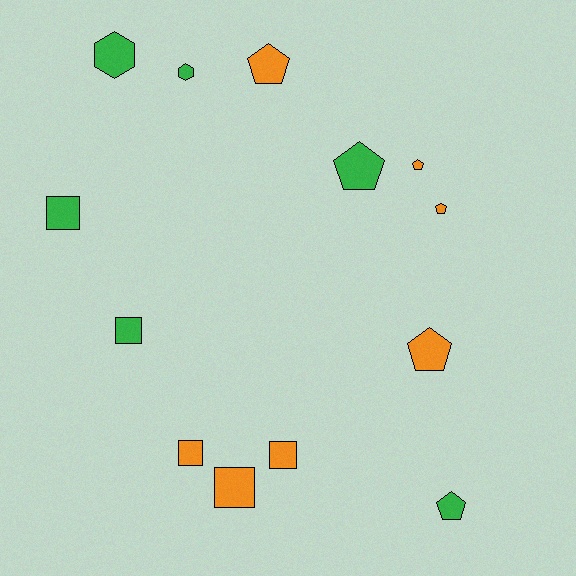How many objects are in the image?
There are 13 objects.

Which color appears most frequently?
Orange, with 7 objects.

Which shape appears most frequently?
Pentagon, with 6 objects.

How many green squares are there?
There are 2 green squares.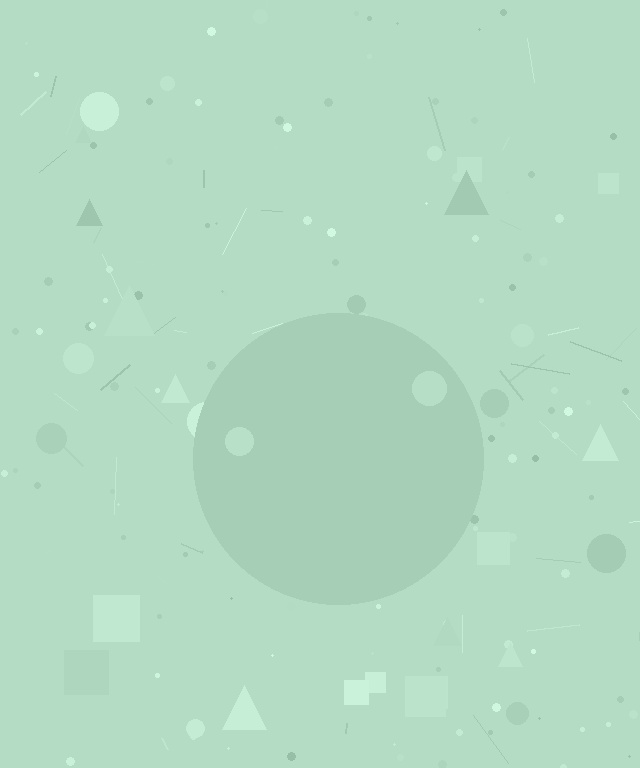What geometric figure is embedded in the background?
A circle is embedded in the background.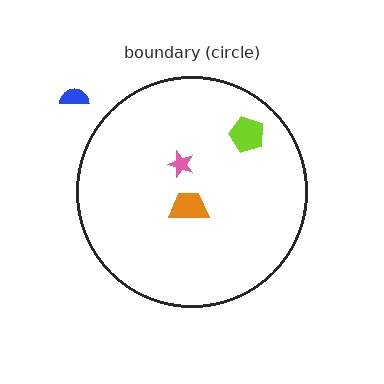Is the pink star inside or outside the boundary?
Inside.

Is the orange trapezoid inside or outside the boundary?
Inside.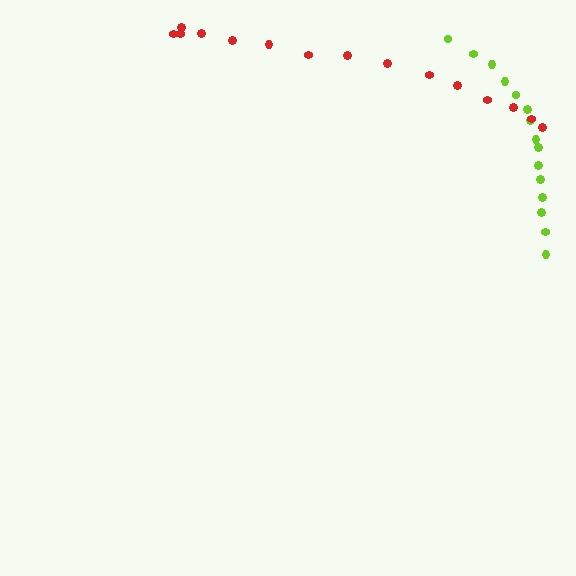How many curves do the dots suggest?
There are 2 distinct paths.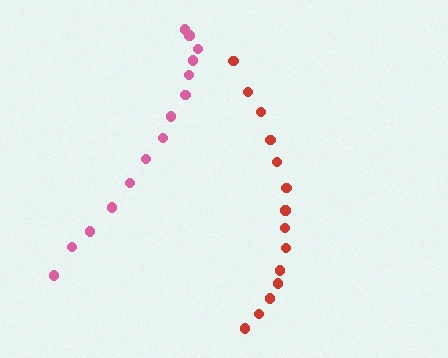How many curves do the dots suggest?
There are 2 distinct paths.